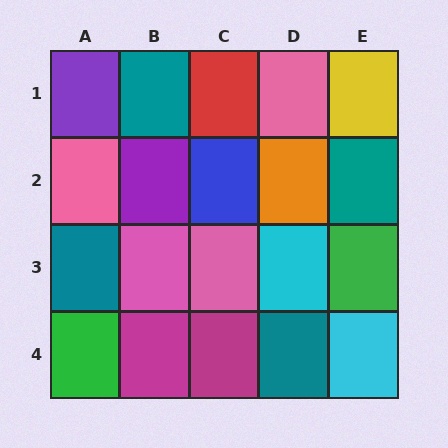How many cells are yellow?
1 cell is yellow.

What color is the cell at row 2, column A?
Pink.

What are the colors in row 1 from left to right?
Purple, teal, red, pink, yellow.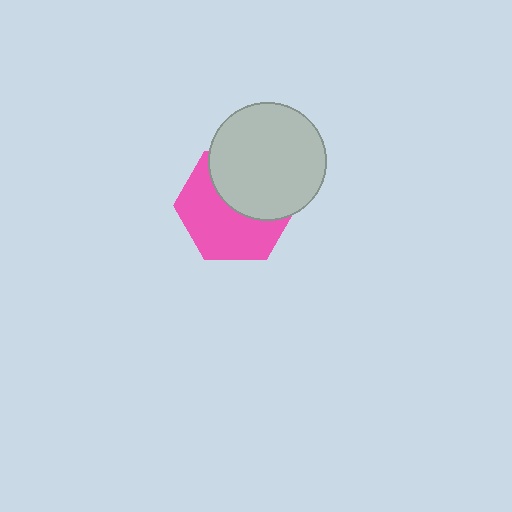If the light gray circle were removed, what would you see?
You would see the complete pink hexagon.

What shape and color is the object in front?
The object in front is a light gray circle.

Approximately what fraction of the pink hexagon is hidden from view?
Roughly 45% of the pink hexagon is hidden behind the light gray circle.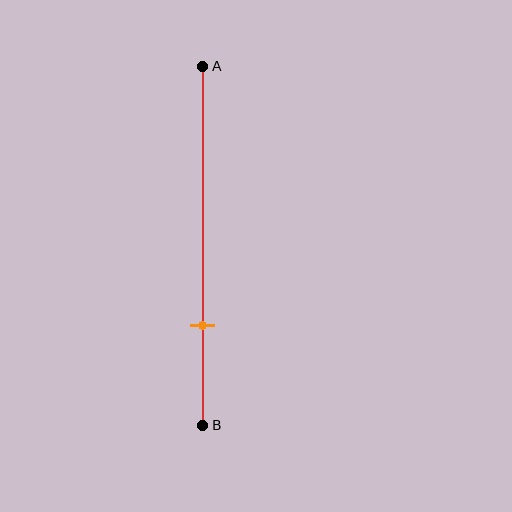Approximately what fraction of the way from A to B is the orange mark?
The orange mark is approximately 70% of the way from A to B.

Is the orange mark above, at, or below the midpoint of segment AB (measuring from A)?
The orange mark is below the midpoint of segment AB.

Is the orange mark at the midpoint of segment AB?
No, the mark is at about 70% from A, not at the 50% midpoint.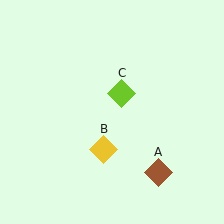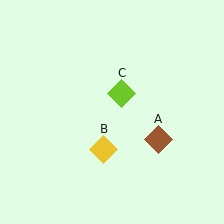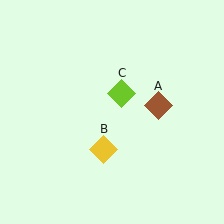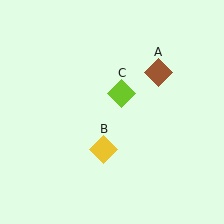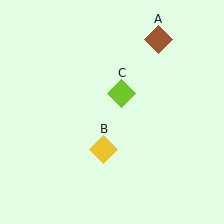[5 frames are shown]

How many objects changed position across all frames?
1 object changed position: brown diamond (object A).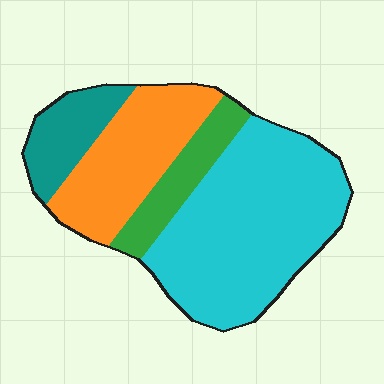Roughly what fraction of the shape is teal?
Teal takes up about one eighth (1/8) of the shape.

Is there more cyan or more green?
Cyan.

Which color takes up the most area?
Cyan, at roughly 50%.